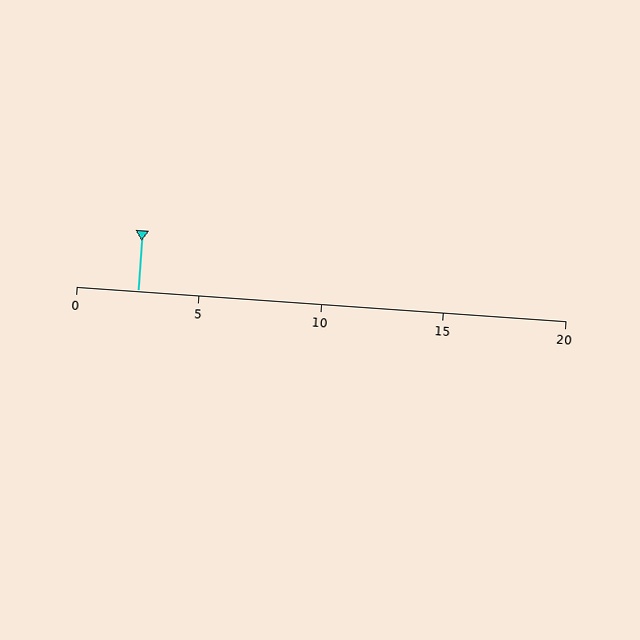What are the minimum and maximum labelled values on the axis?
The axis runs from 0 to 20.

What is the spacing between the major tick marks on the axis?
The major ticks are spaced 5 apart.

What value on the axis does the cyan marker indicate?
The marker indicates approximately 2.5.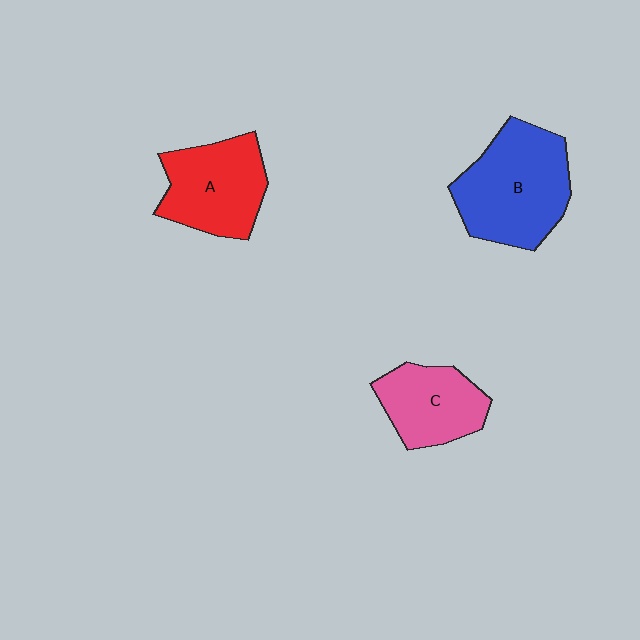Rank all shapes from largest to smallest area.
From largest to smallest: B (blue), A (red), C (pink).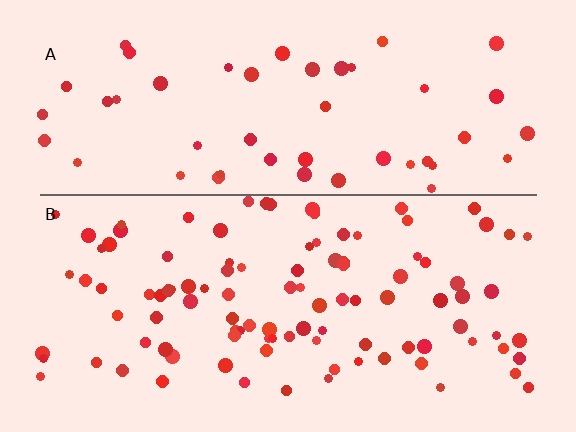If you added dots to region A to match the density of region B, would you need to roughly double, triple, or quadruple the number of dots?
Approximately double.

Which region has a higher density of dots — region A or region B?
B (the bottom).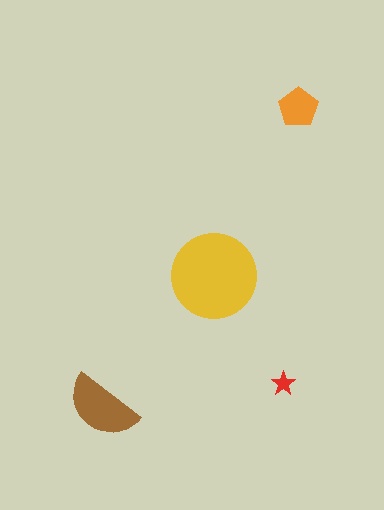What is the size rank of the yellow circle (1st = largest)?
1st.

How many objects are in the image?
There are 4 objects in the image.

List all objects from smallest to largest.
The red star, the orange pentagon, the brown semicircle, the yellow circle.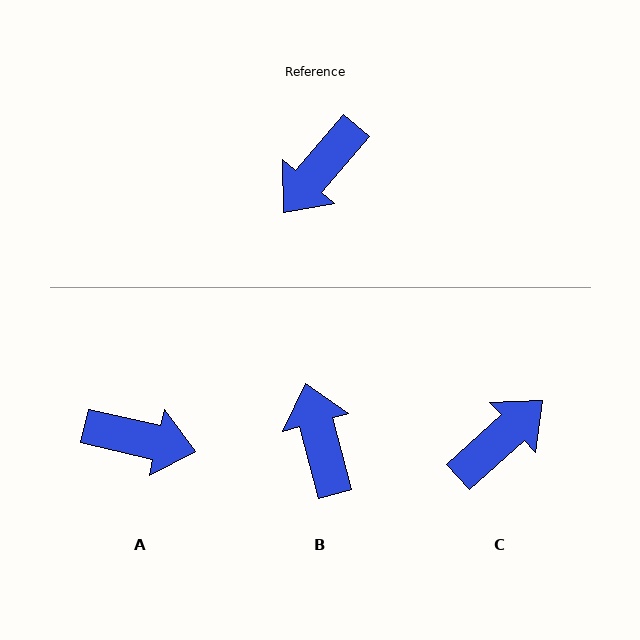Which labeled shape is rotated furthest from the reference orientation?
C, about 172 degrees away.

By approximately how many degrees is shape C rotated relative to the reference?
Approximately 172 degrees counter-clockwise.